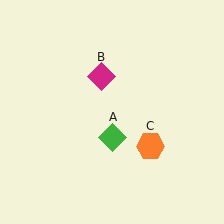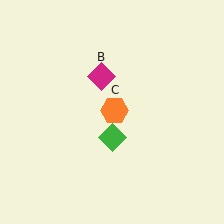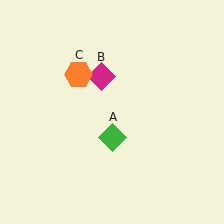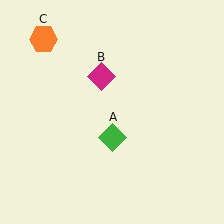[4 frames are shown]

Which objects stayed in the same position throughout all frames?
Green diamond (object A) and magenta diamond (object B) remained stationary.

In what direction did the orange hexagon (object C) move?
The orange hexagon (object C) moved up and to the left.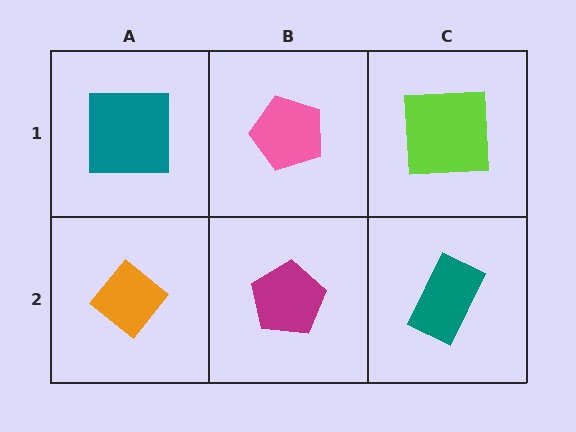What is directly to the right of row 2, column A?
A magenta pentagon.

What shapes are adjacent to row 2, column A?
A teal square (row 1, column A), a magenta pentagon (row 2, column B).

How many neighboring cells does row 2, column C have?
2.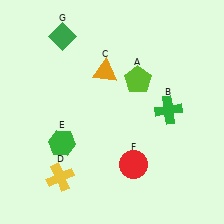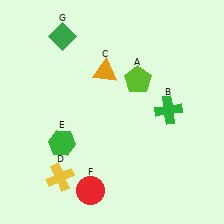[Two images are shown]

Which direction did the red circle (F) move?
The red circle (F) moved left.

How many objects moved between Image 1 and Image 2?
1 object moved between the two images.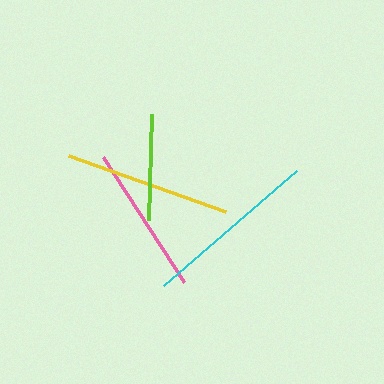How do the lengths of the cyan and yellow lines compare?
The cyan and yellow lines are approximately the same length.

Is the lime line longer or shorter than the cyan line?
The cyan line is longer than the lime line.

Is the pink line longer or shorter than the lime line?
The pink line is longer than the lime line.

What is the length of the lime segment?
The lime segment is approximately 106 pixels long.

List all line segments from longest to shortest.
From longest to shortest: cyan, yellow, pink, lime.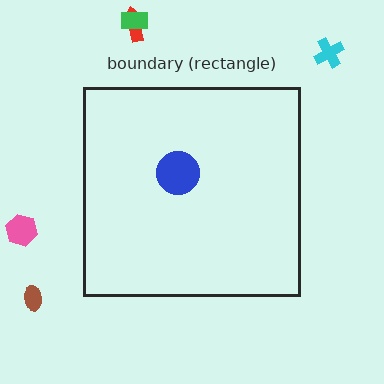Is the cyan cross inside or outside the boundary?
Outside.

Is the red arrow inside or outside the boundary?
Outside.